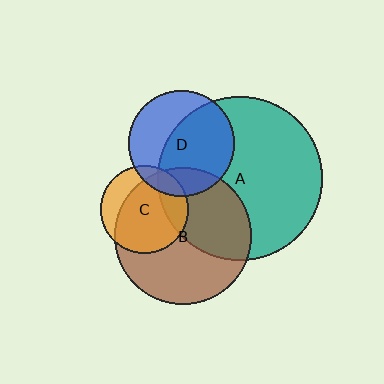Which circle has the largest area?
Circle A (teal).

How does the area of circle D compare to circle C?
Approximately 1.4 times.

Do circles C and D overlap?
Yes.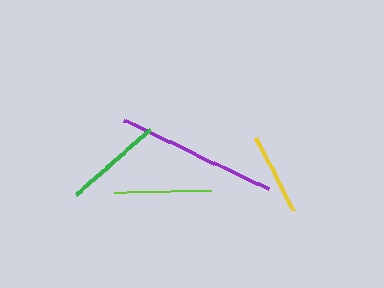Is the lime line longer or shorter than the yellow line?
The lime line is longer than the yellow line.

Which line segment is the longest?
The purple line is the longest at approximately 161 pixels.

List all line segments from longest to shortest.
From longest to shortest: purple, green, lime, yellow.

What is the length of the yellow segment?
The yellow segment is approximately 83 pixels long.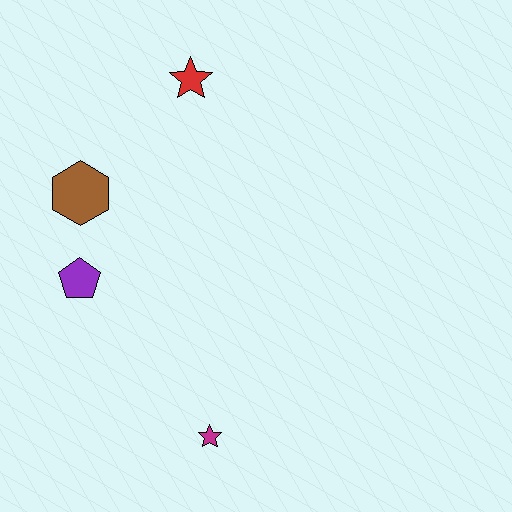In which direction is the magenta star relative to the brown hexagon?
The magenta star is below the brown hexagon.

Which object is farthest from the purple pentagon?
The red star is farthest from the purple pentagon.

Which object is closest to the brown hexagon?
The purple pentagon is closest to the brown hexagon.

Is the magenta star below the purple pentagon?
Yes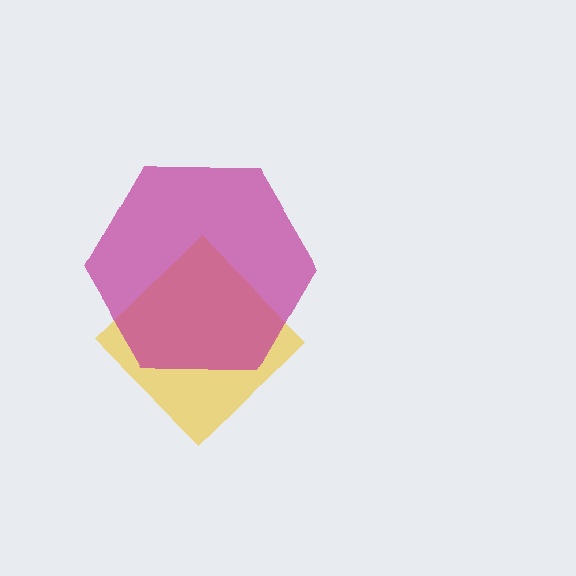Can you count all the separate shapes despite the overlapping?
Yes, there are 2 separate shapes.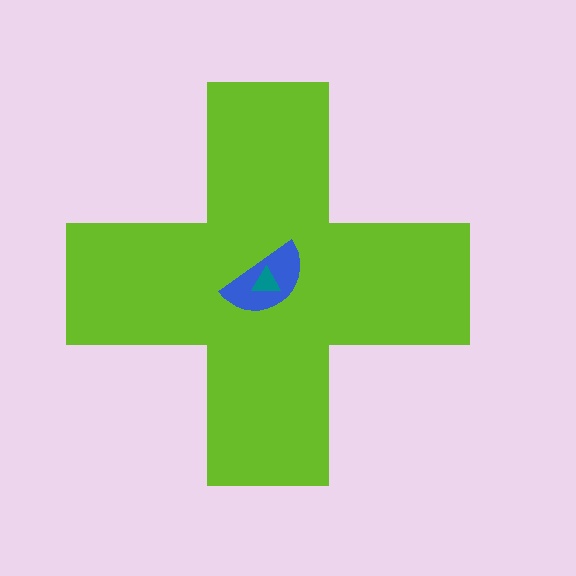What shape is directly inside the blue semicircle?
The teal triangle.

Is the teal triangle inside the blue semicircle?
Yes.